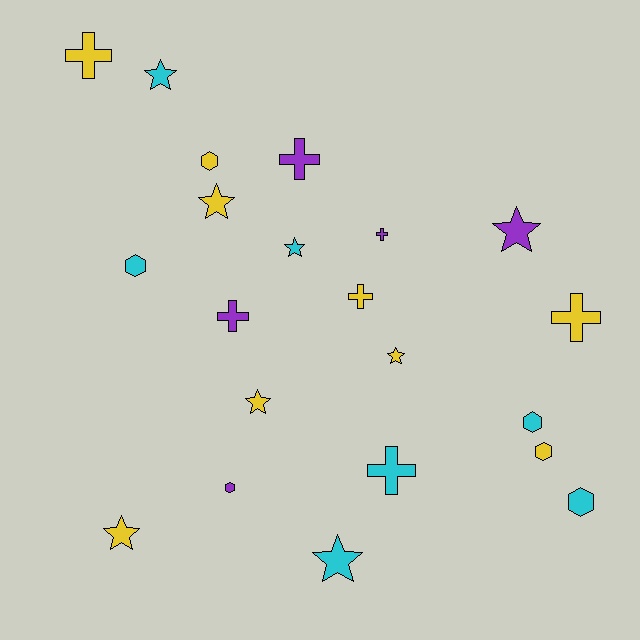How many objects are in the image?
There are 21 objects.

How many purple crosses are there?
There are 3 purple crosses.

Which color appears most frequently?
Yellow, with 9 objects.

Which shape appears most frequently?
Star, with 8 objects.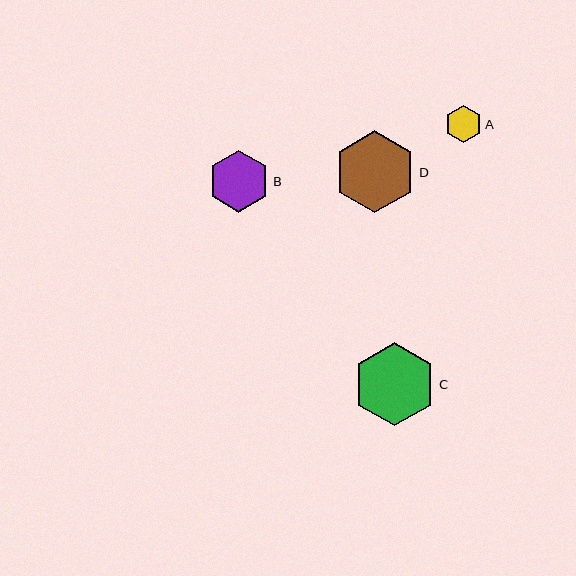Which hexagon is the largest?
Hexagon C is the largest with a size of approximately 83 pixels.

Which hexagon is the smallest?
Hexagon A is the smallest with a size of approximately 37 pixels.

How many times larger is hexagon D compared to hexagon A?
Hexagon D is approximately 2.2 times the size of hexagon A.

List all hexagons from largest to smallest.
From largest to smallest: C, D, B, A.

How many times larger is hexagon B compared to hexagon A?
Hexagon B is approximately 1.7 times the size of hexagon A.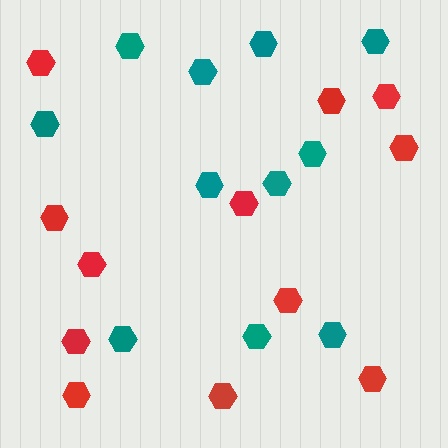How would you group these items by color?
There are 2 groups: one group of red hexagons (12) and one group of teal hexagons (11).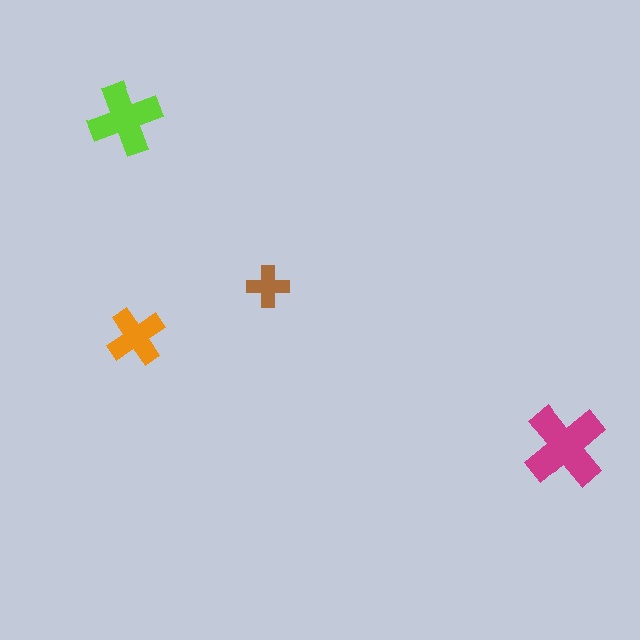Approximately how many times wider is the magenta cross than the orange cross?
About 1.5 times wider.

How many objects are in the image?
There are 4 objects in the image.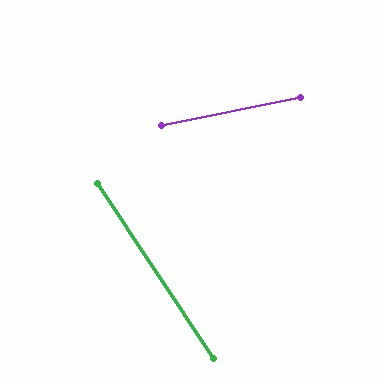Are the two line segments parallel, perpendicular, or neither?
Neither parallel nor perpendicular — they differ by about 68°.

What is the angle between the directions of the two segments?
Approximately 68 degrees.